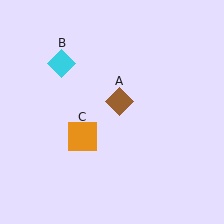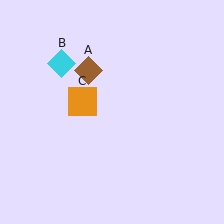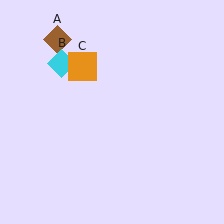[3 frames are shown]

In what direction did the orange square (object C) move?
The orange square (object C) moved up.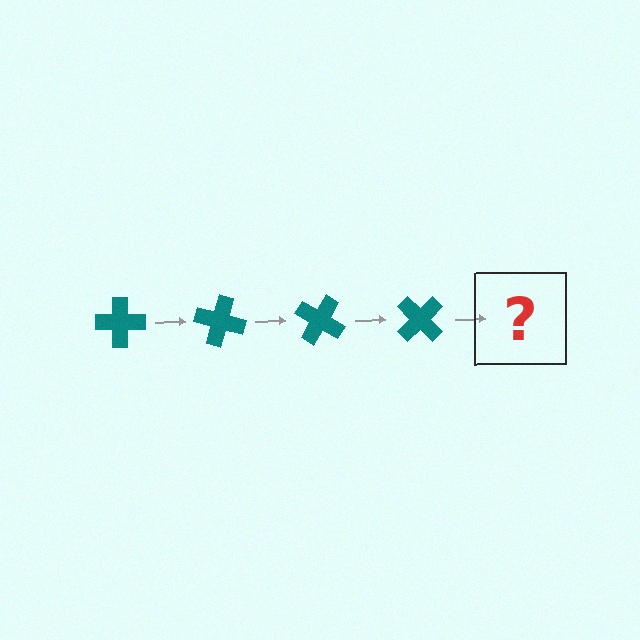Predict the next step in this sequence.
The next step is a teal cross rotated 60 degrees.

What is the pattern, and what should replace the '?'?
The pattern is that the cross rotates 15 degrees each step. The '?' should be a teal cross rotated 60 degrees.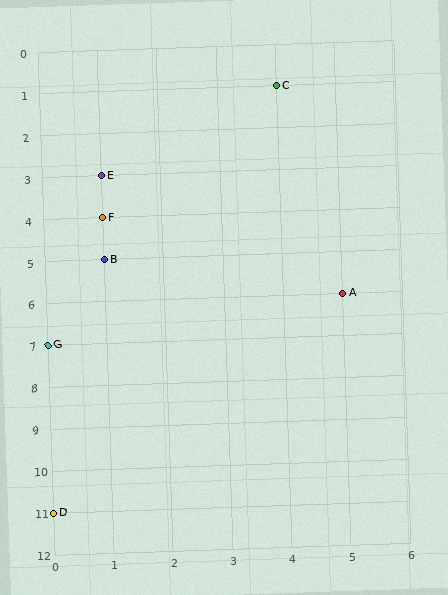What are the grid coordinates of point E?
Point E is at grid coordinates (1, 3).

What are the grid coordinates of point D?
Point D is at grid coordinates (0, 11).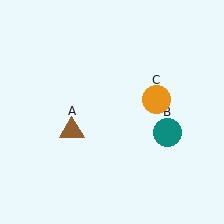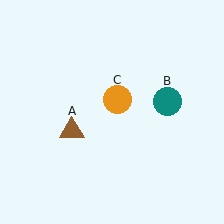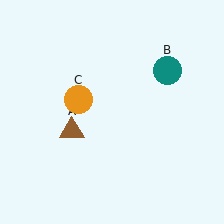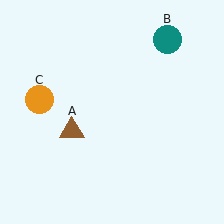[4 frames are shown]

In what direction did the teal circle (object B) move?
The teal circle (object B) moved up.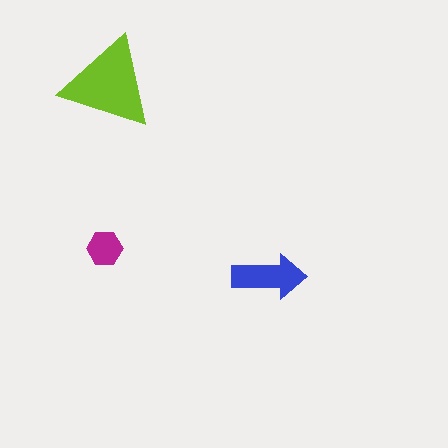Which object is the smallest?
The magenta hexagon.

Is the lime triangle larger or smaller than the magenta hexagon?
Larger.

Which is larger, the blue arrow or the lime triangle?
The lime triangle.